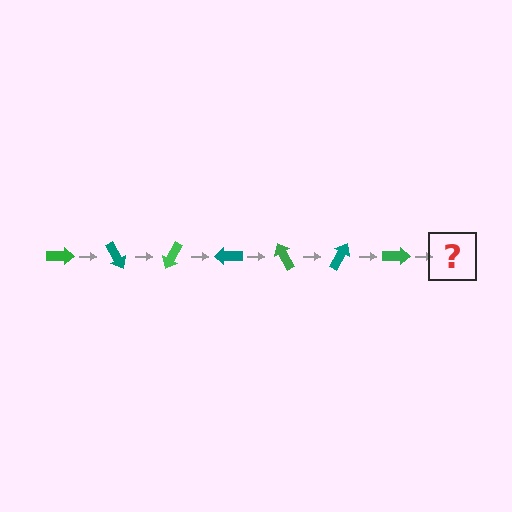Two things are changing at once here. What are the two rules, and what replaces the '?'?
The two rules are that it rotates 60 degrees each step and the color cycles through green and teal. The '?' should be a teal arrow, rotated 420 degrees from the start.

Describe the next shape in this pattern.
It should be a teal arrow, rotated 420 degrees from the start.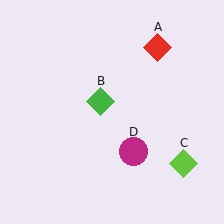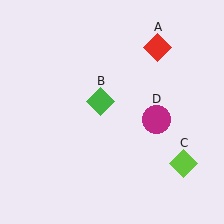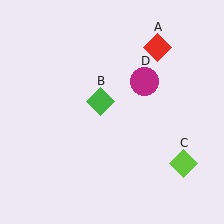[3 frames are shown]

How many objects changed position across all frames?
1 object changed position: magenta circle (object D).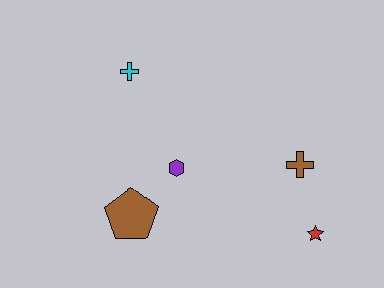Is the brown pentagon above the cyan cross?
No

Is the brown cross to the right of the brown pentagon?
Yes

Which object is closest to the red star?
The brown cross is closest to the red star.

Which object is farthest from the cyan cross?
The red star is farthest from the cyan cross.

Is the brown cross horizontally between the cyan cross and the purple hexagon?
No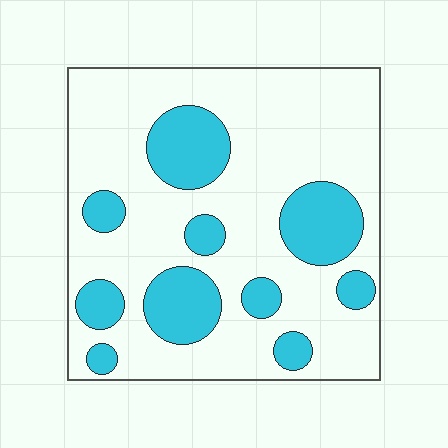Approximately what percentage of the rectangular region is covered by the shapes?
Approximately 25%.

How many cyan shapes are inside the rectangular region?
10.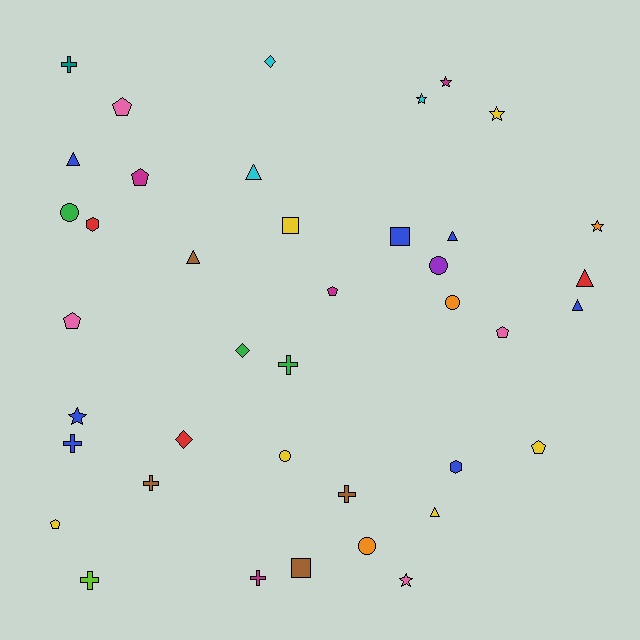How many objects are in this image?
There are 40 objects.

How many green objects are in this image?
There are 3 green objects.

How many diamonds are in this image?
There are 3 diamonds.